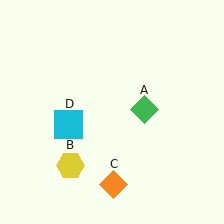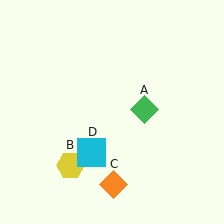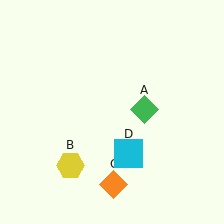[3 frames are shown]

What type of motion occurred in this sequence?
The cyan square (object D) rotated counterclockwise around the center of the scene.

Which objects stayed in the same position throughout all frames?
Green diamond (object A) and yellow hexagon (object B) and orange diamond (object C) remained stationary.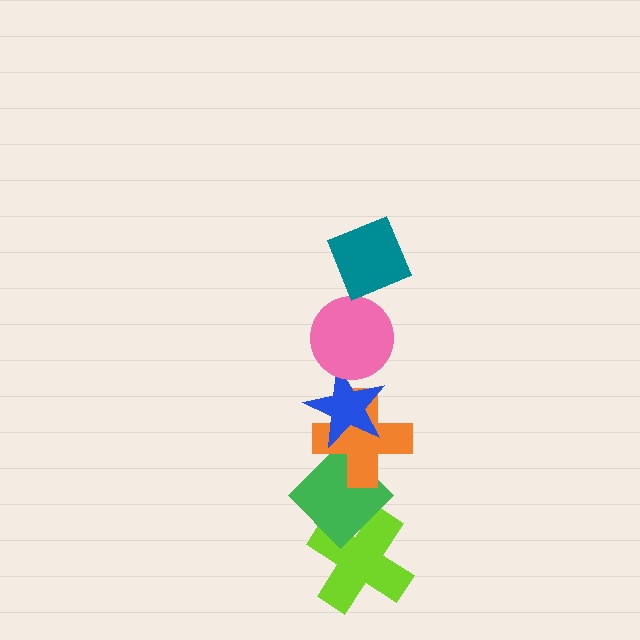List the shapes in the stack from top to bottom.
From top to bottom: the teal diamond, the pink circle, the blue star, the orange cross, the green diamond, the lime cross.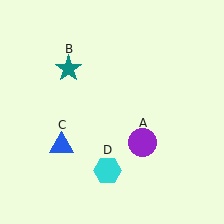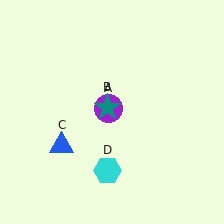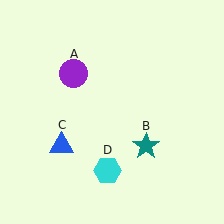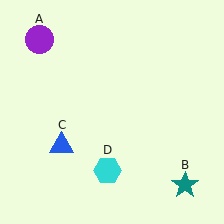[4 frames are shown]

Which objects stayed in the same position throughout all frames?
Blue triangle (object C) and cyan hexagon (object D) remained stationary.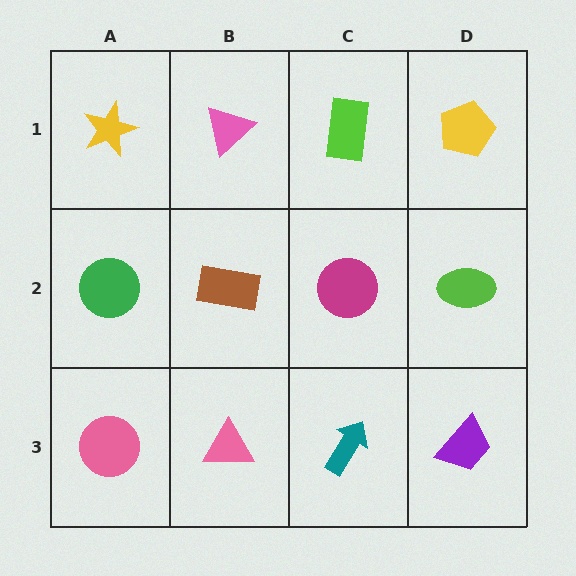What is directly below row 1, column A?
A green circle.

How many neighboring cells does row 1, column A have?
2.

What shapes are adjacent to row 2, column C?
A lime rectangle (row 1, column C), a teal arrow (row 3, column C), a brown rectangle (row 2, column B), a lime ellipse (row 2, column D).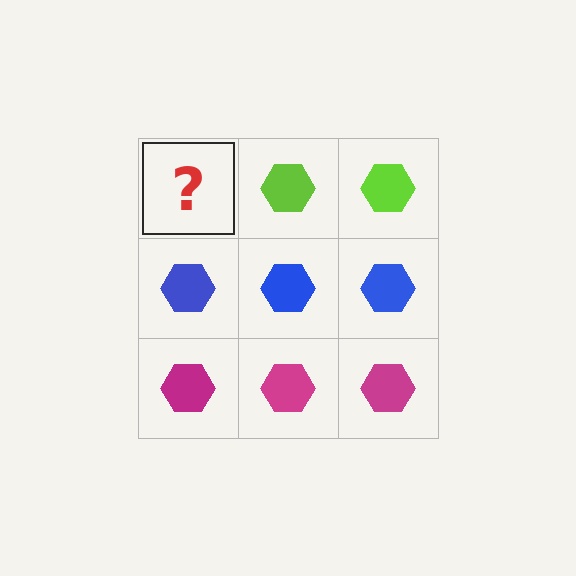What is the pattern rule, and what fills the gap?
The rule is that each row has a consistent color. The gap should be filled with a lime hexagon.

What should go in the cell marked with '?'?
The missing cell should contain a lime hexagon.